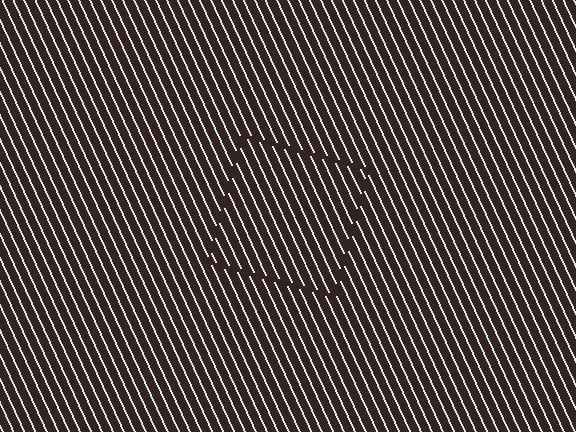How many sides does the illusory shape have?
4 sides — the line-ends trace a square.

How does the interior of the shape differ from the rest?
The interior of the shape contains the same grating, shifted by half a period — the contour is defined by the phase discontinuity where line-ends from the inner and outer gratings abut.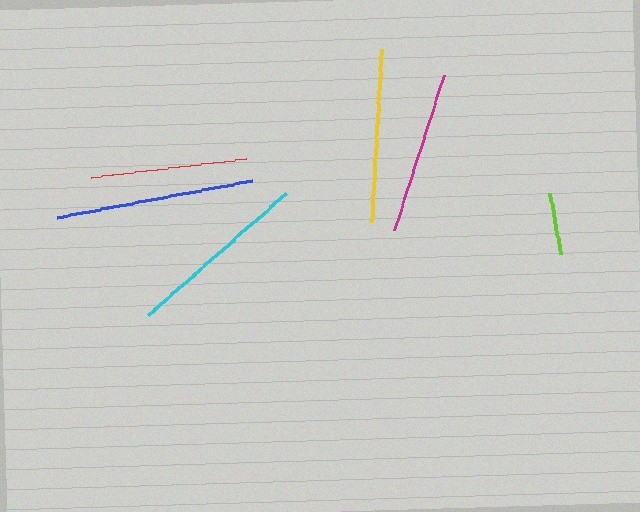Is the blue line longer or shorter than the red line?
The blue line is longer than the red line.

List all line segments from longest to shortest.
From longest to shortest: blue, cyan, yellow, magenta, red, lime.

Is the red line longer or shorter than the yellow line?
The yellow line is longer than the red line.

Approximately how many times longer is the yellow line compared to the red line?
The yellow line is approximately 1.1 times the length of the red line.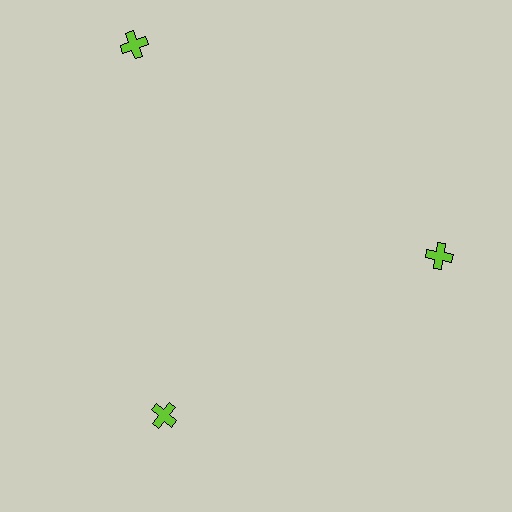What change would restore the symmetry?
The symmetry would be restored by moving it inward, back onto the ring so that all 3 crosses sit at equal angles and equal distance from the center.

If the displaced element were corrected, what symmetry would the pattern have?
It would have 3-fold rotational symmetry — the pattern would map onto itself every 120 degrees.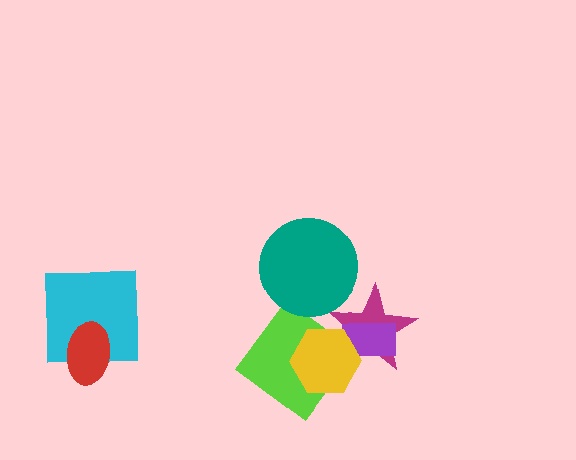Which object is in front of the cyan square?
The red ellipse is in front of the cyan square.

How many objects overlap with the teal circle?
0 objects overlap with the teal circle.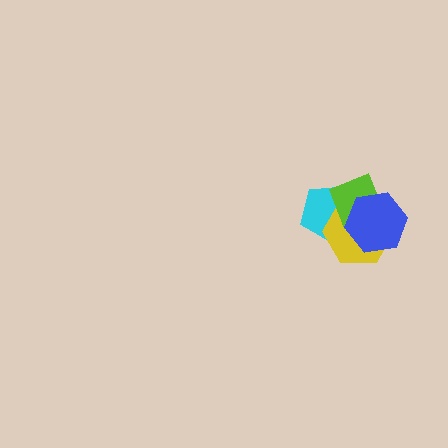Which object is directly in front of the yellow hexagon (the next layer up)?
The lime diamond is directly in front of the yellow hexagon.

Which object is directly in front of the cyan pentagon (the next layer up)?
The yellow hexagon is directly in front of the cyan pentagon.